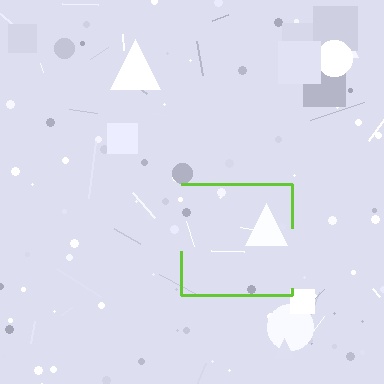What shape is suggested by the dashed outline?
The dashed outline suggests a square.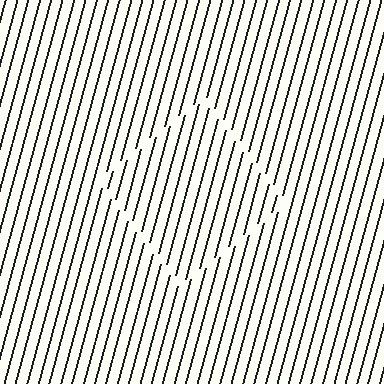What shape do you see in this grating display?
An illusory square. The interior of the shape contains the same grating, shifted by half a period — the contour is defined by the phase discontinuity where line-ends from the inner and outer gratings abut.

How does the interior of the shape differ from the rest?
The interior of the shape contains the same grating, shifted by half a period — the contour is defined by the phase discontinuity where line-ends from the inner and outer gratings abut.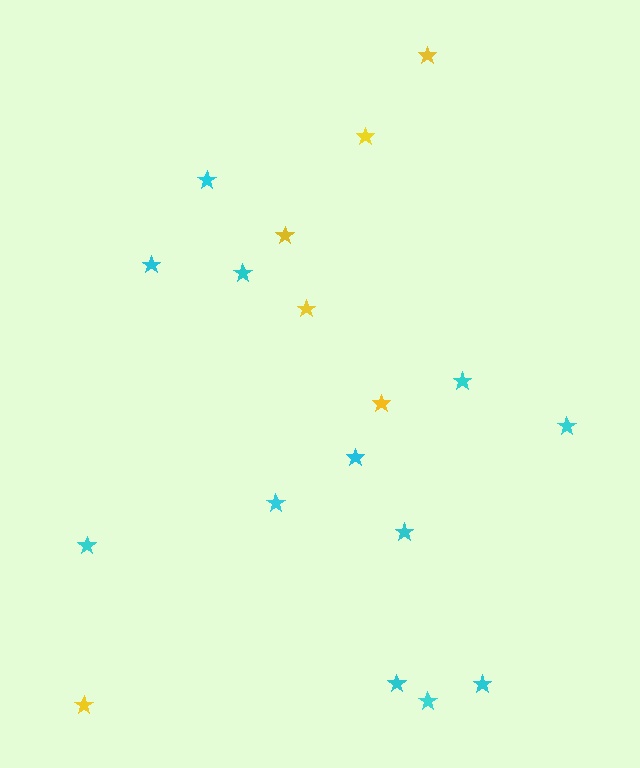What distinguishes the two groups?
There are 2 groups: one group of yellow stars (6) and one group of cyan stars (12).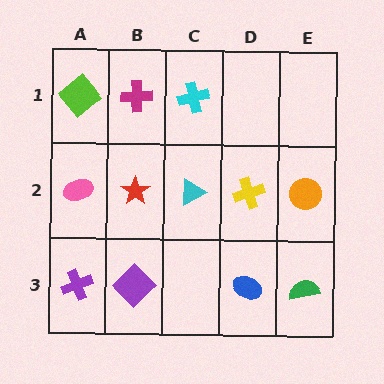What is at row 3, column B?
A purple diamond.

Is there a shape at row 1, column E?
No, that cell is empty.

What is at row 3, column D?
A blue ellipse.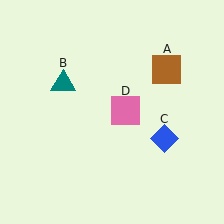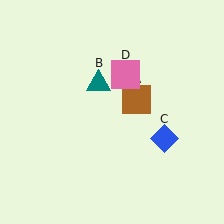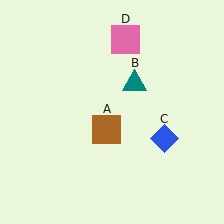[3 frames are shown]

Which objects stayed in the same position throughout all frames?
Blue diamond (object C) remained stationary.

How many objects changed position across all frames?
3 objects changed position: brown square (object A), teal triangle (object B), pink square (object D).